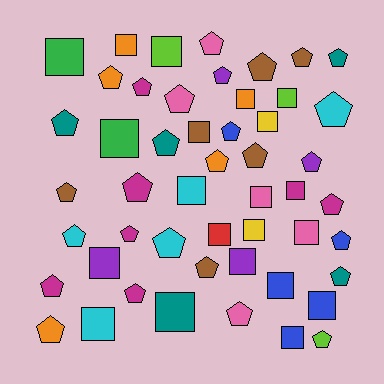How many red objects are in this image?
There is 1 red object.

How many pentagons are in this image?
There are 29 pentagons.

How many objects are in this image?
There are 50 objects.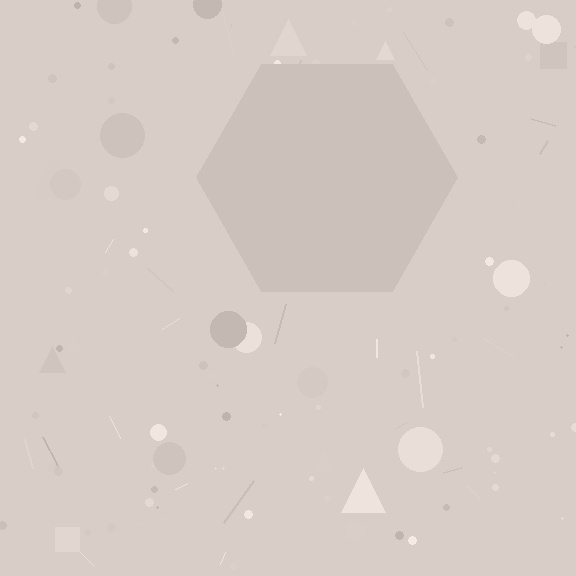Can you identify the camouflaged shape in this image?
The camouflaged shape is a hexagon.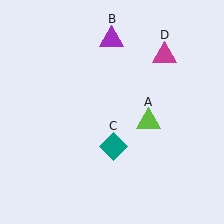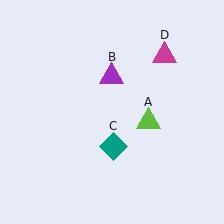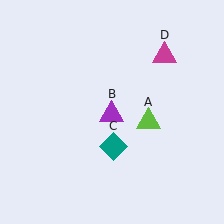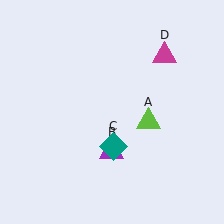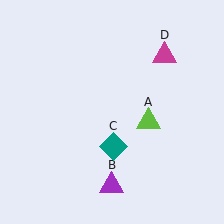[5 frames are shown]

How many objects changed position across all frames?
1 object changed position: purple triangle (object B).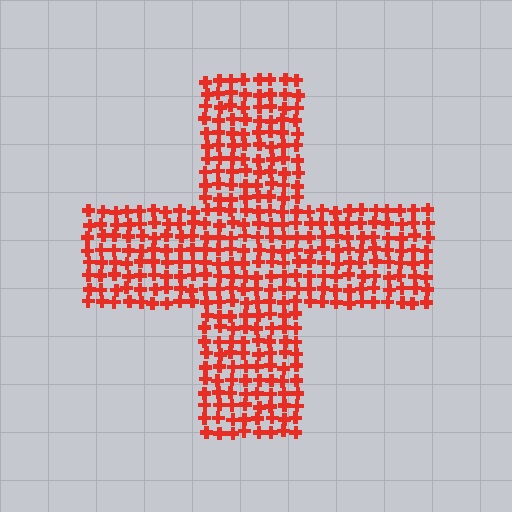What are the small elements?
The small elements are crosses.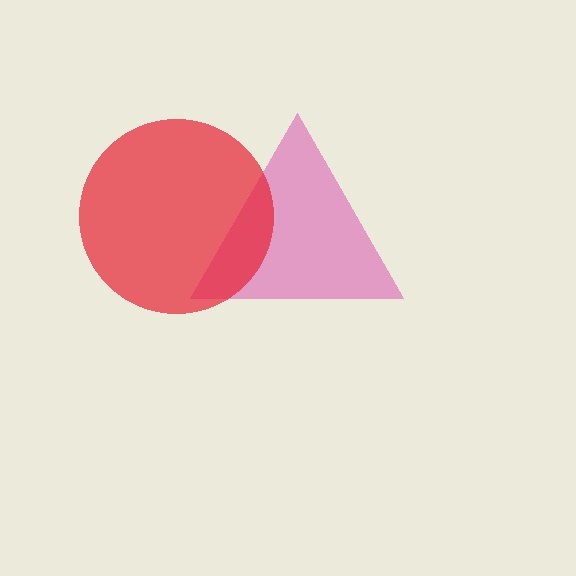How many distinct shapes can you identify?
There are 2 distinct shapes: a pink triangle, a red circle.